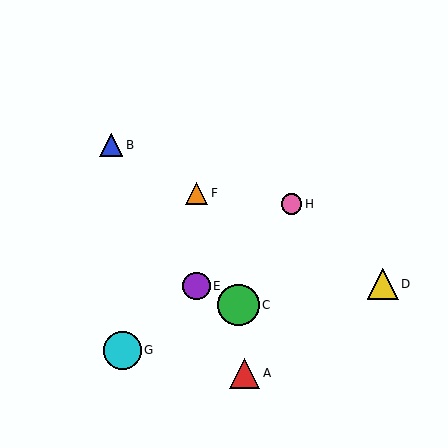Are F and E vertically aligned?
Yes, both are at x≈197.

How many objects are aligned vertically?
2 objects (E, F) are aligned vertically.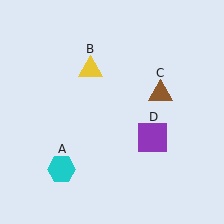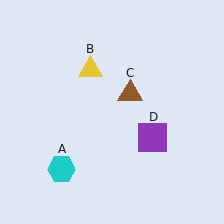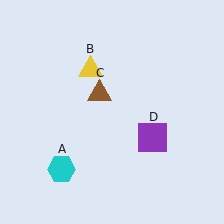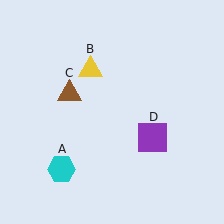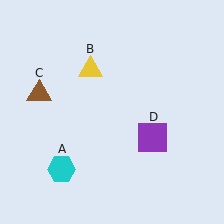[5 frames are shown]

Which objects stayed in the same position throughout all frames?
Cyan hexagon (object A) and yellow triangle (object B) and purple square (object D) remained stationary.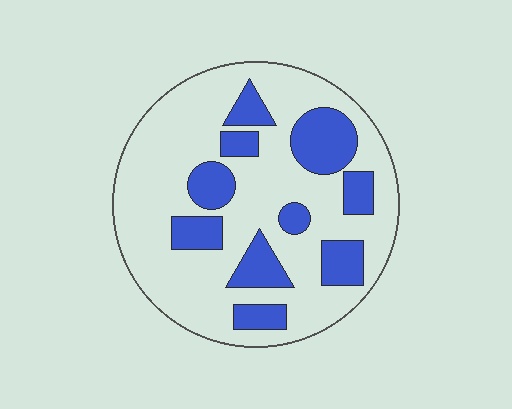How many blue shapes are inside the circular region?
10.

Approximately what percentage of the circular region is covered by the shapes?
Approximately 25%.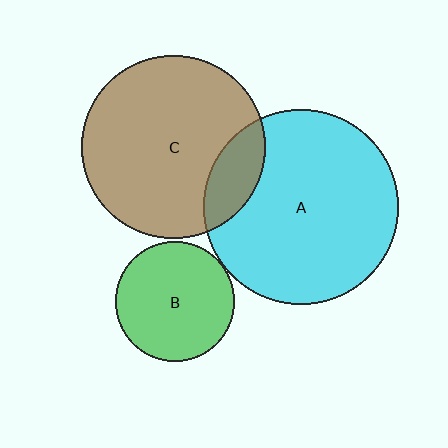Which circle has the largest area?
Circle A (cyan).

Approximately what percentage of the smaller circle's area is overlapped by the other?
Approximately 15%.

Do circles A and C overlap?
Yes.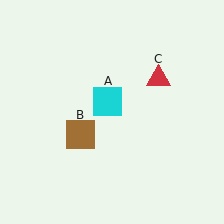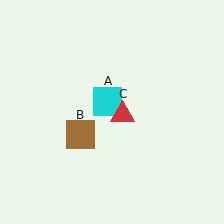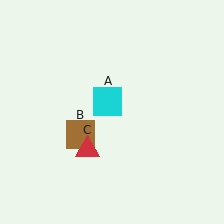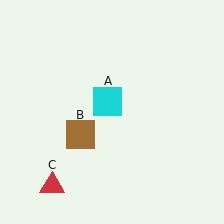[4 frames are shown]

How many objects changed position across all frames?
1 object changed position: red triangle (object C).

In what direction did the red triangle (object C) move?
The red triangle (object C) moved down and to the left.